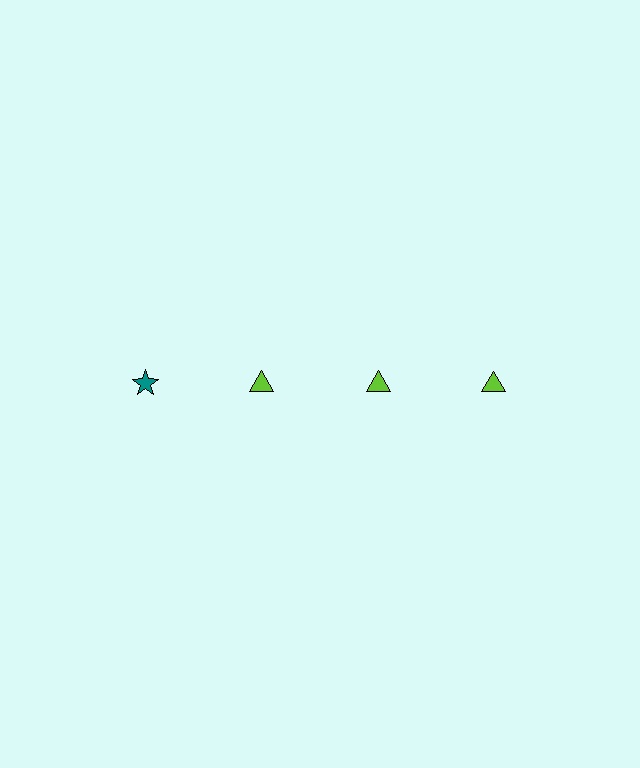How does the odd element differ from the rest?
It differs in both color (teal instead of lime) and shape (star instead of triangle).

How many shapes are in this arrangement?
There are 4 shapes arranged in a grid pattern.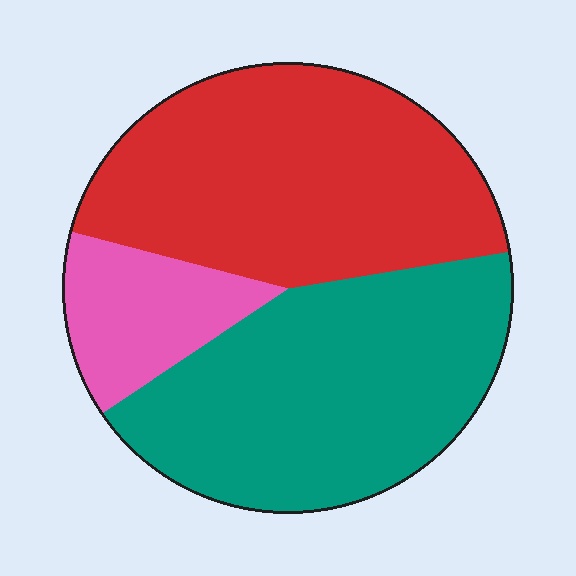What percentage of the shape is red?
Red takes up about two fifths (2/5) of the shape.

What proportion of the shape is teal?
Teal covers about 45% of the shape.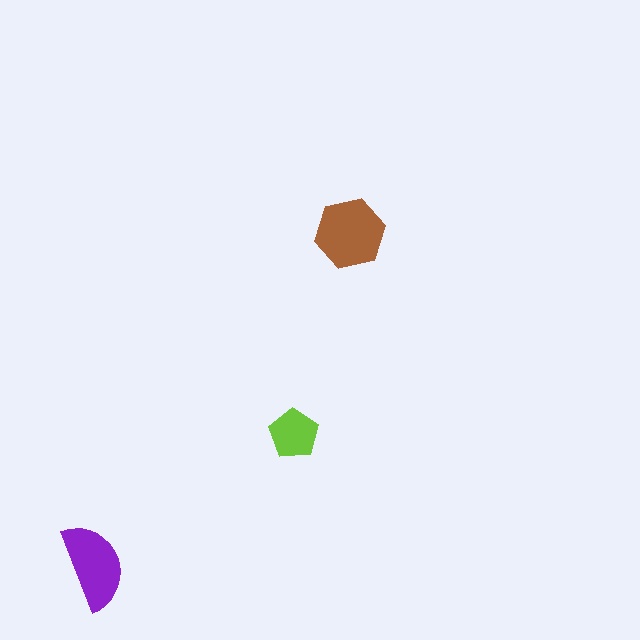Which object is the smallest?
The lime pentagon.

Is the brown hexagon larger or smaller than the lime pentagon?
Larger.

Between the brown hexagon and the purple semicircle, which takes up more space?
The brown hexagon.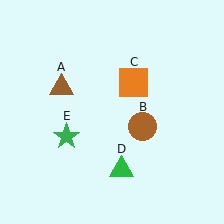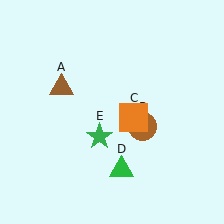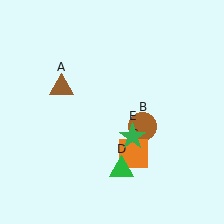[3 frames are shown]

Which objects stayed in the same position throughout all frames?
Brown triangle (object A) and brown circle (object B) and green triangle (object D) remained stationary.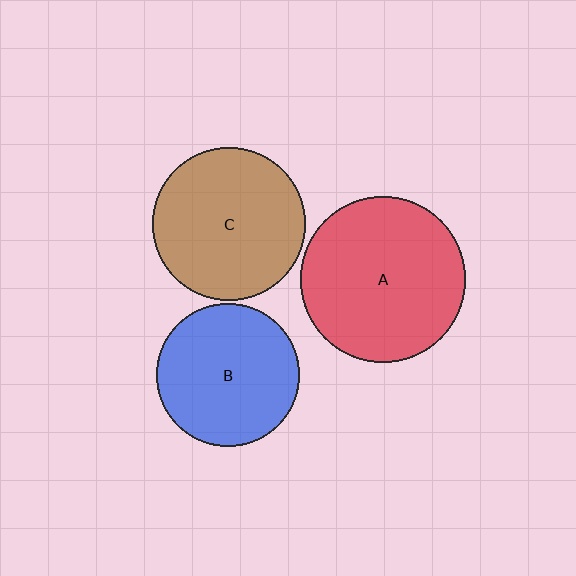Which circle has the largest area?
Circle A (red).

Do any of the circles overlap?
No, none of the circles overlap.